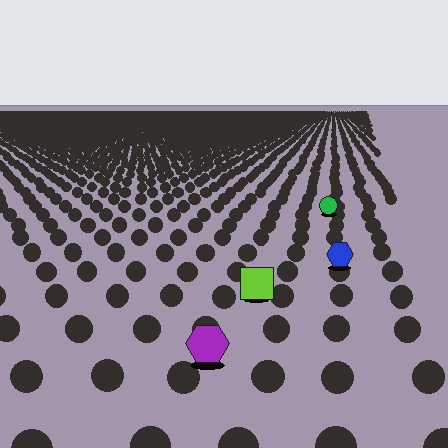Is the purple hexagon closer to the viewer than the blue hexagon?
Yes. The purple hexagon is closer — you can tell from the texture gradient: the ground texture is coarser near it.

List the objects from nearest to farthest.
From nearest to farthest: the purple hexagon, the lime square, the blue hexagon, the green circle.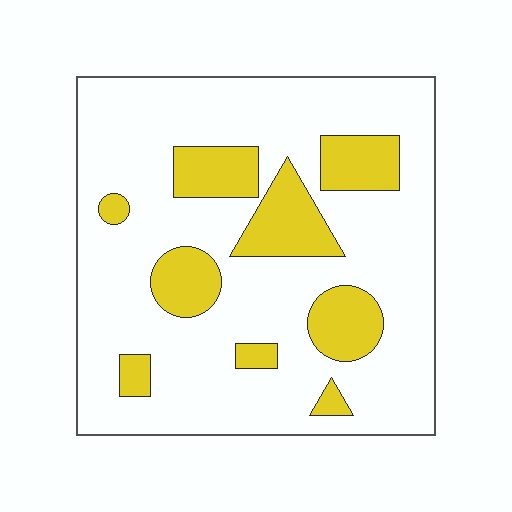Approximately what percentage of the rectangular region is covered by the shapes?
Approximately 20%.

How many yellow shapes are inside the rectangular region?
9.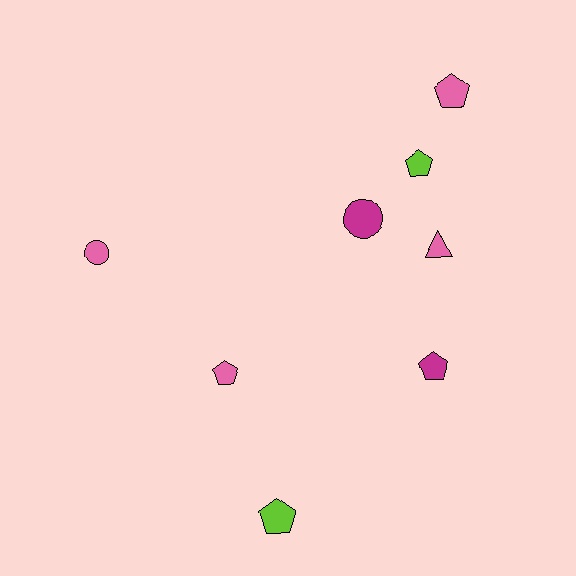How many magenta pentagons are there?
There is 1 magenta pentagon.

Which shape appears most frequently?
Pentagon, with 5 objects.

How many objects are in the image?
There are 8 objects.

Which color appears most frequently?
Pink, with 4 objects.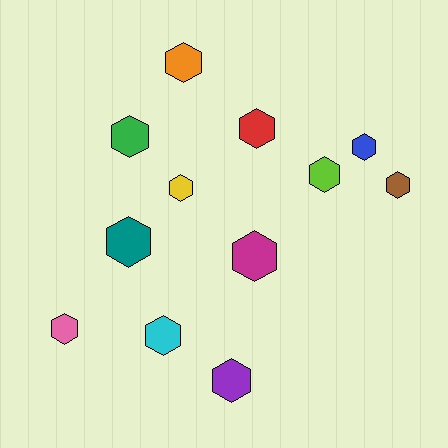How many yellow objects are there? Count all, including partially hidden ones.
There is 1 yellow object.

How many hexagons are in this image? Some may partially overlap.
There are 12 hexagons.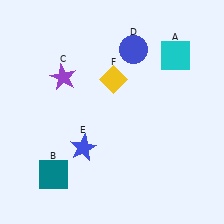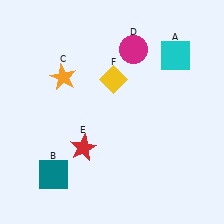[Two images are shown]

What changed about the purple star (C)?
In Image 1, C is purple. In Image 2, it changed to orange.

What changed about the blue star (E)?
In Image 1, E is blue. In Image 2, it changed to red.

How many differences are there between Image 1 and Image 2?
There are 3 differences between the two images.